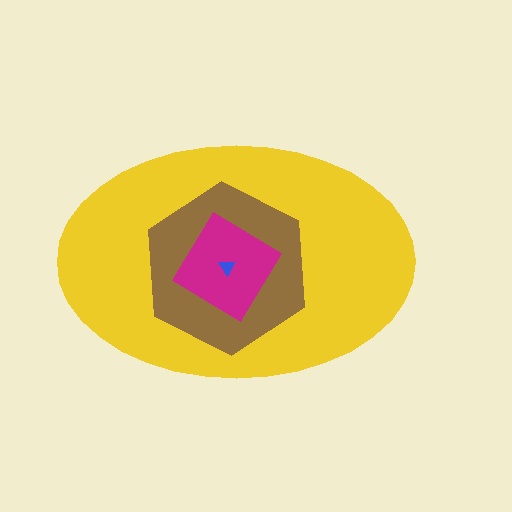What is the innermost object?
The blue triangle.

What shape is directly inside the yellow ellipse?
The brown hexagon.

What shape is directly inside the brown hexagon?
The magenta diamond.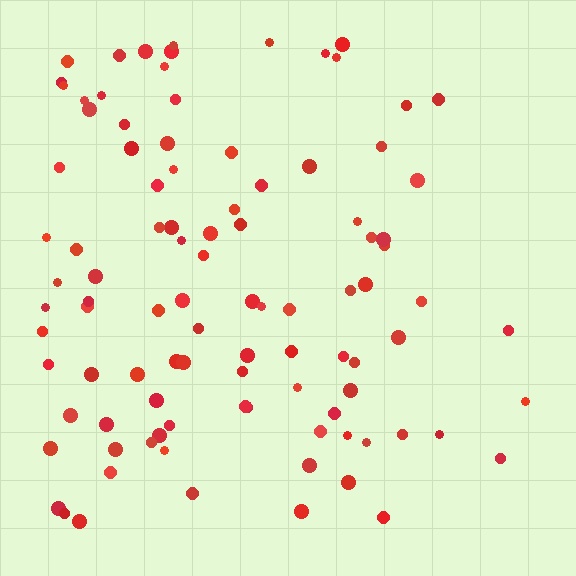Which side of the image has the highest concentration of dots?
The left.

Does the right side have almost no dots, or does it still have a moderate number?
Still a moderate number, just noticeably fewer than the left.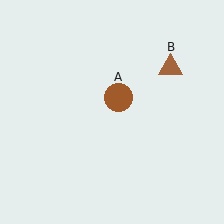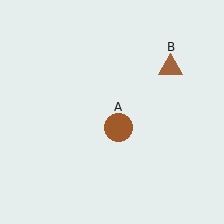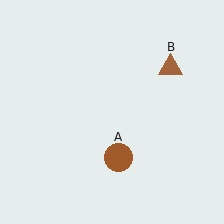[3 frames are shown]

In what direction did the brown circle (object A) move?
The brown circle (object A) moved down.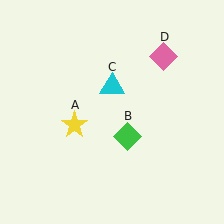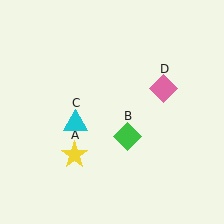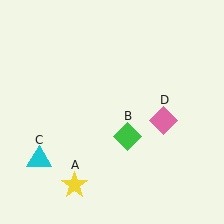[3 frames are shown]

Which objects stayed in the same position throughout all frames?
Green diamond (object B) remained stationary.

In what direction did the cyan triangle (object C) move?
The cyan triangle (object C) moved down and to the left.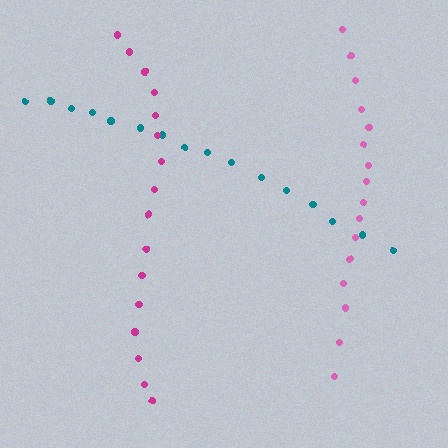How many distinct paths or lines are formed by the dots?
There are 3 distinct paths.